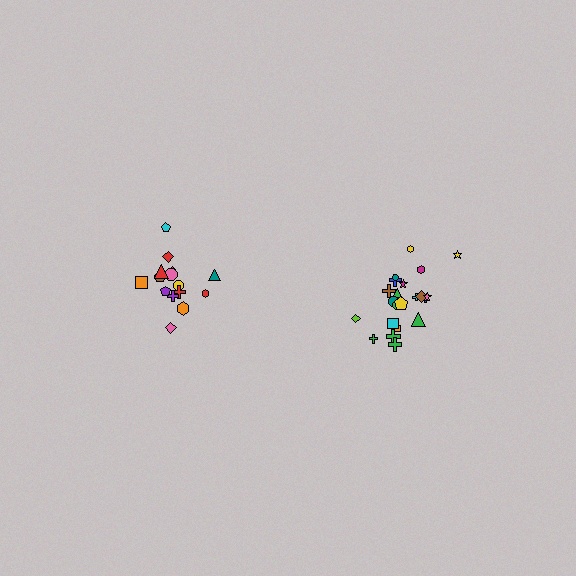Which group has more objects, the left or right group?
The right group.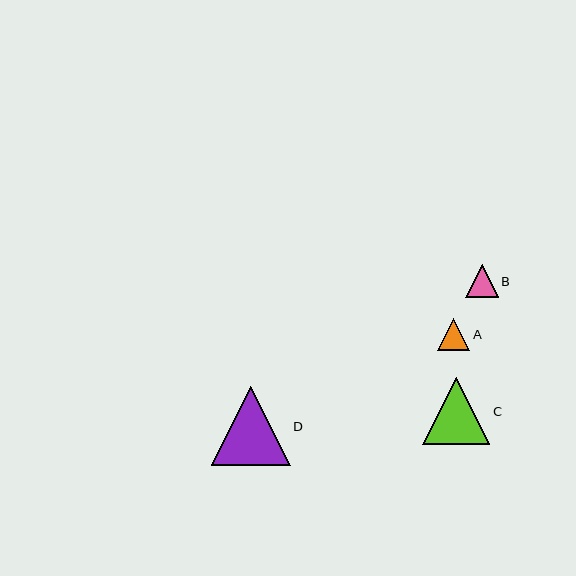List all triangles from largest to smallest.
From largest to smallest: D, C, B, A.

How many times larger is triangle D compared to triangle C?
Triangle D is approximately 1.2 times the size of triangle C.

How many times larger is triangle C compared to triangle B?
Triangle C is approximately 2.1 times the size of triangle B.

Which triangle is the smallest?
Triangle A is the smallest with a size of approximately 32 pixels.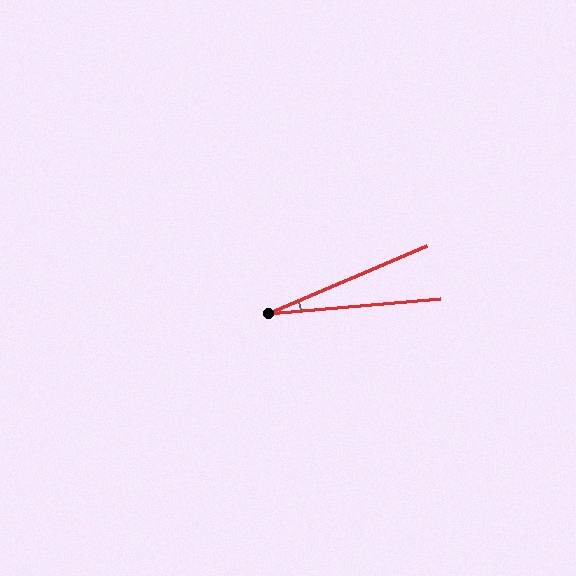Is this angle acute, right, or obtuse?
It is acute.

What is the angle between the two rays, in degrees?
Approximately 18 degrees.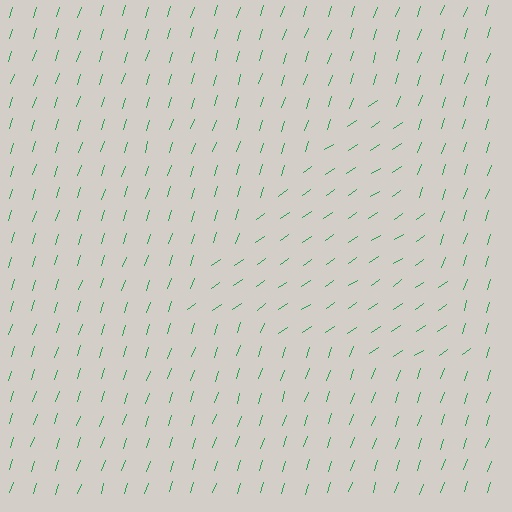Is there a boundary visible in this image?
Yes, there is a texture boundary formed by a change in line orientation.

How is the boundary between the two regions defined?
The boundary is defined purely by a change in line orientation (approximately 37 degrees difference). All lines are the same color and thickness.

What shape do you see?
I see a triangle.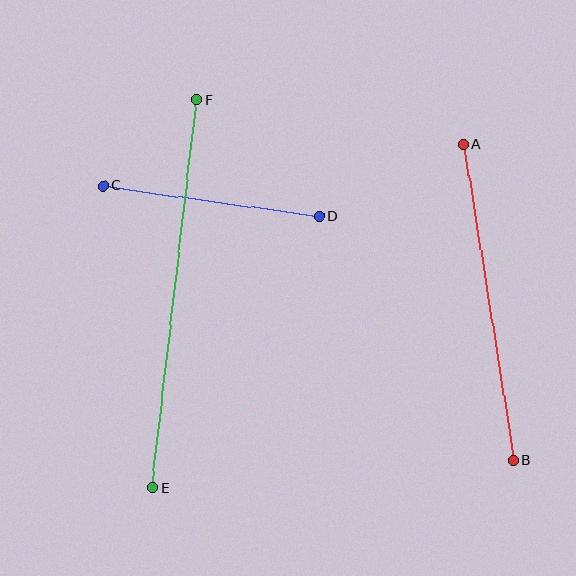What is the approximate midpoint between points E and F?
The midpoint is at approximately (175, 294) pixels.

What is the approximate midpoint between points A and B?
The midpoint is at approximately (488, 302) pixels.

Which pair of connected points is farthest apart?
Points E and F are farthest apart.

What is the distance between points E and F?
The distance is approximately 390 pixels.